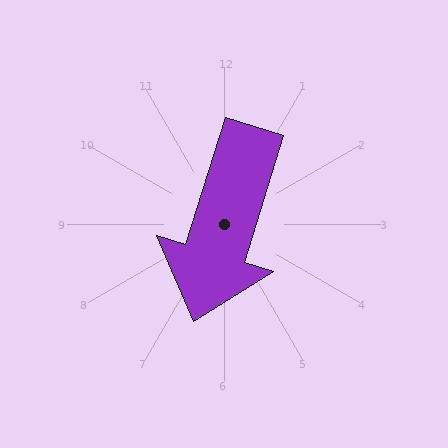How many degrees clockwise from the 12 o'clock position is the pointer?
Approximately 197 degrees.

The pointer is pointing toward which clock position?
Roughly 7 o'clock.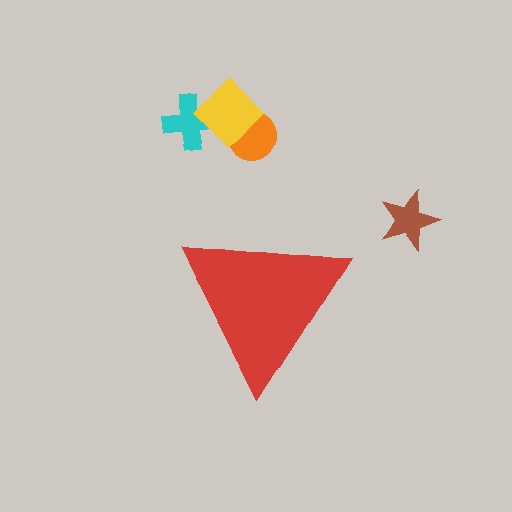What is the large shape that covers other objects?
A red triangle.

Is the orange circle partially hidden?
No, the orange circle is fully visible.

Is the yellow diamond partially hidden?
No, the yellow diamond is fully visible.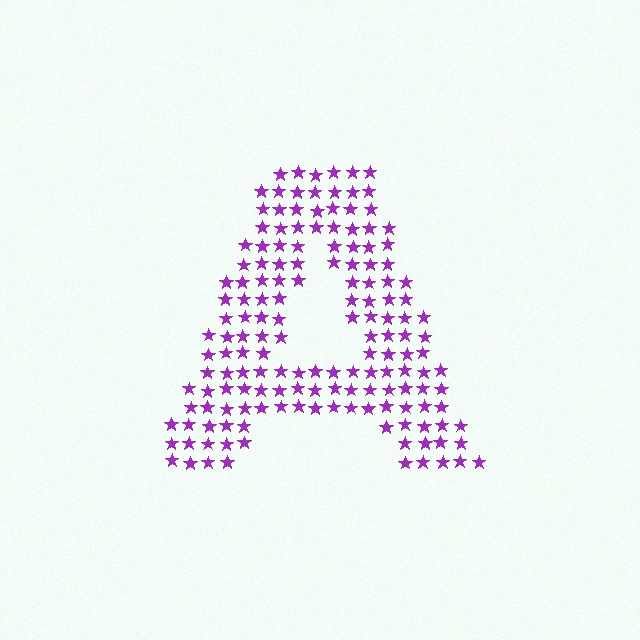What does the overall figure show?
The overall figure shows the letter A.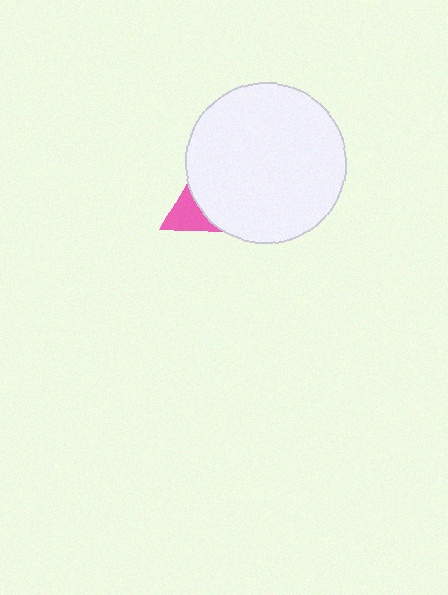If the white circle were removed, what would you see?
You would see the complete pink triangle.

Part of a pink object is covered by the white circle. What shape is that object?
It is a triangle.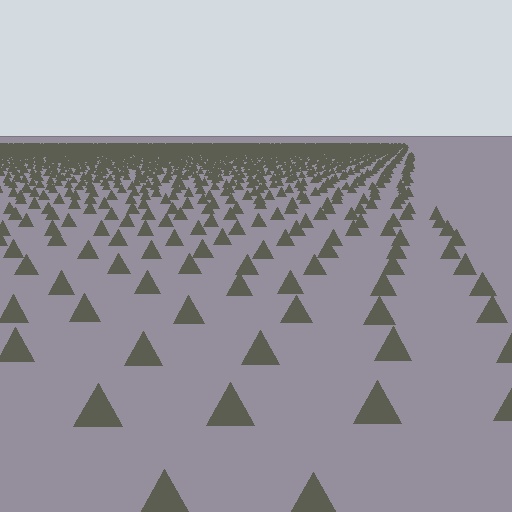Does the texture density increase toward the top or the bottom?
Density increases toward the top.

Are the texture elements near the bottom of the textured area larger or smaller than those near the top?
Larger. Near the bottom, elements are closer to the viewer and appear at a bigger on-screen size.